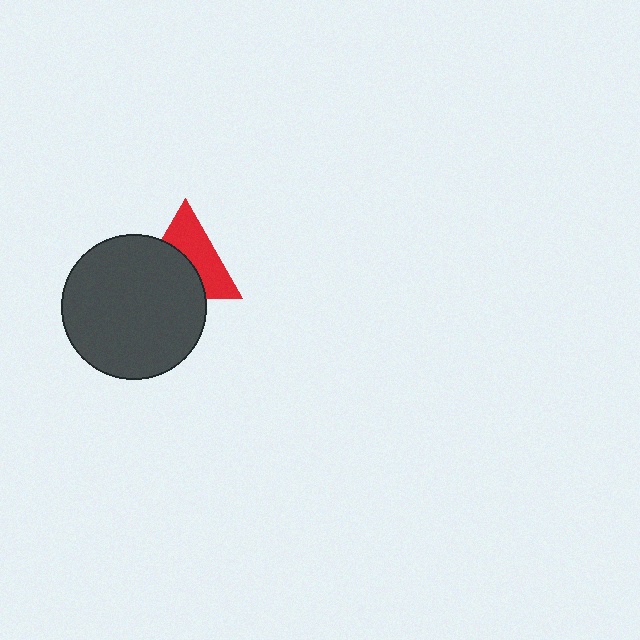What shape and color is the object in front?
The object in front is a dark gray circle.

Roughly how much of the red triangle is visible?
About half of it is visible (roughly 51%).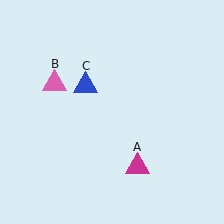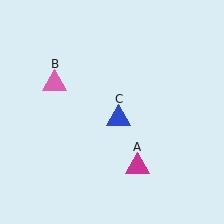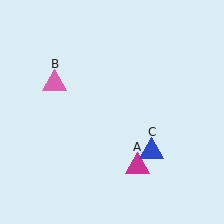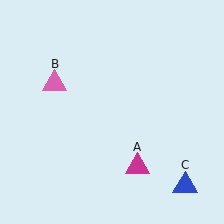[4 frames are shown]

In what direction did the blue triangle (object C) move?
The blue triangle (object C) moved down and to the right.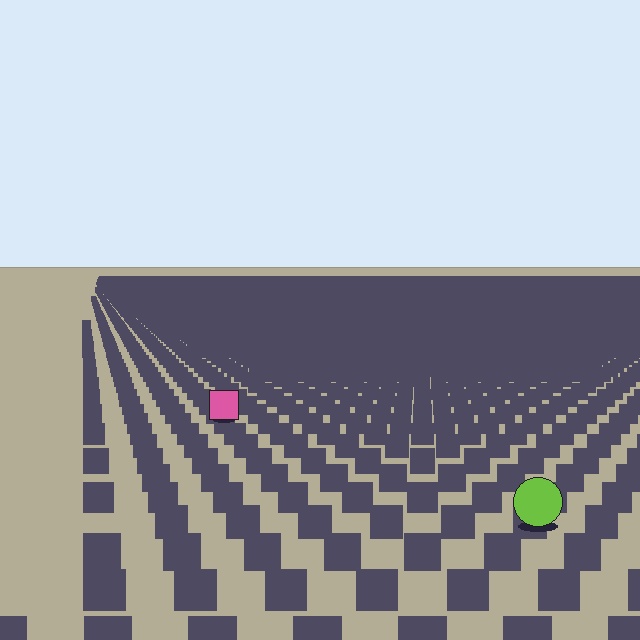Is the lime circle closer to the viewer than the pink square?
Yes. The lime circle is closer — you can tell from the texture gradient: the ground texture is coarser near it.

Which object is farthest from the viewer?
The pink square is farthest from the viewer. It appears smaller and the ground texture around it is denser.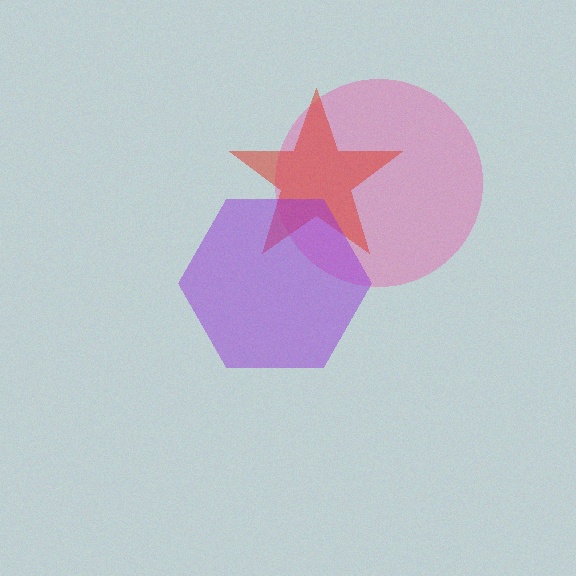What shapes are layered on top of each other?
The layered shapes are: a pink circle, a red star, a purple hexagon.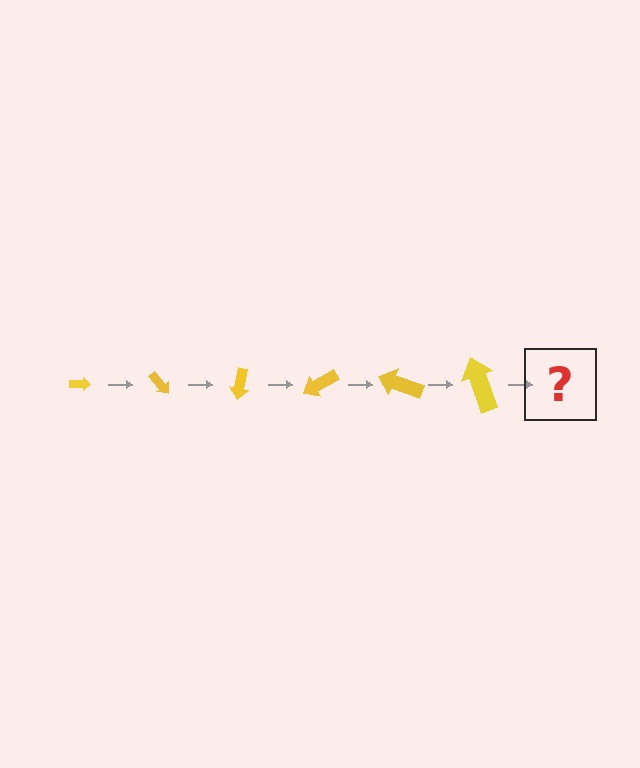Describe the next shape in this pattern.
It should be an arrow, larger than the previous one and rotated 300 degrees from the start.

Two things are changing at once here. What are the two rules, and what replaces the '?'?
The two rules are that the arrow grows larger each step and it rotates 50 degrees each step. The '?' should be an arrow, larger than the previous one and rotated 300 degrees from the start.